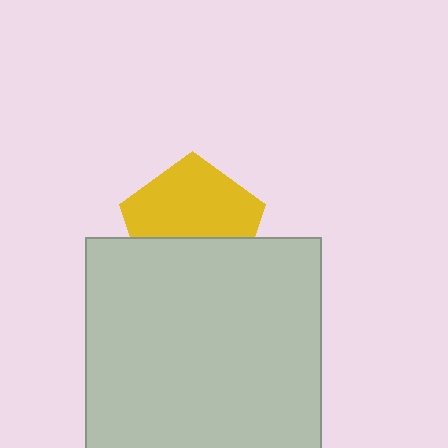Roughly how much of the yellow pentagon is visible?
About half of it is visible (roughly 60%).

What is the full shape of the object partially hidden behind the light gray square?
The partially hidden object is a yellow pentagon.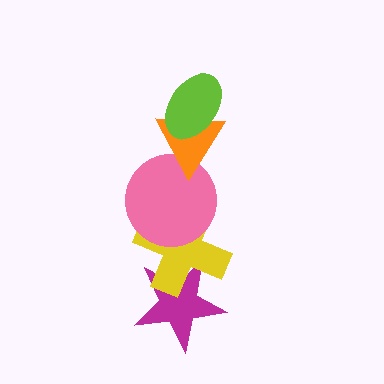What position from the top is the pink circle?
The pink circle is 3rd from the top.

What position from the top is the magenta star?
The magenta star is 5th from the top.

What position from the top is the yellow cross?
The yellow cross is 4th from the top.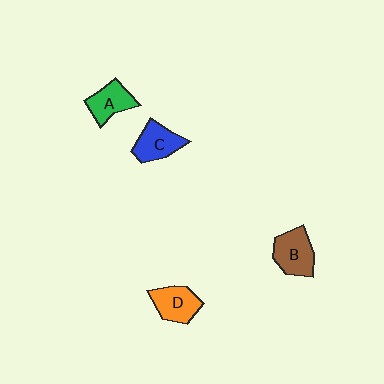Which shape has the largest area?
Shape B (brown).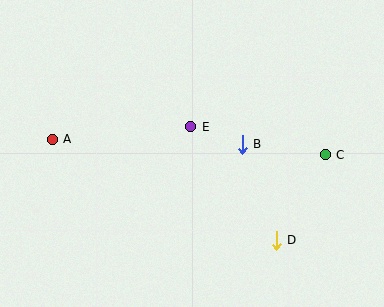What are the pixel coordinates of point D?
Point D is at (276, 240).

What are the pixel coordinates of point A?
Point A is at (52, 139).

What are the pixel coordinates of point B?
Point B is at (242, 144).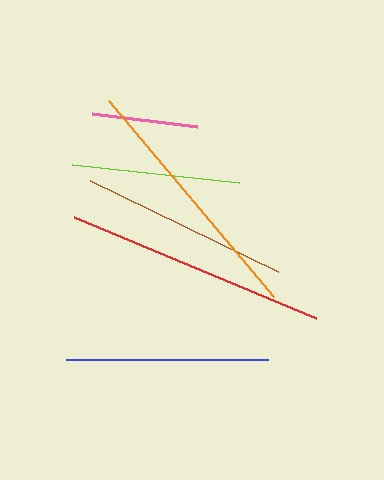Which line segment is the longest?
The red line is the longest at approximately 262 pixels.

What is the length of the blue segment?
The blue segment is approximately 202 pixels long.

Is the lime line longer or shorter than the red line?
The red line is longer than the lime line.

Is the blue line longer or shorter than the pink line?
The blue line is longer than the pink line.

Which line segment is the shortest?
The pink line is the shortest at approximately 106 pixels.